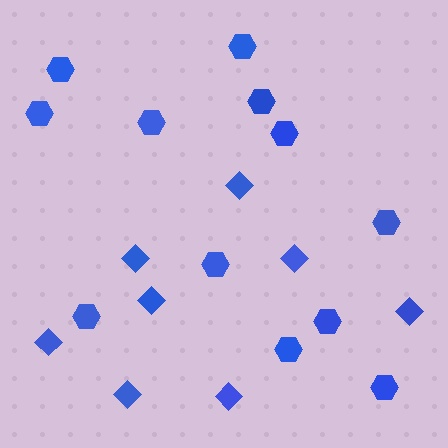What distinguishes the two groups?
There are 2 groups: one group of diamonds (8) and one group of hexagons (12).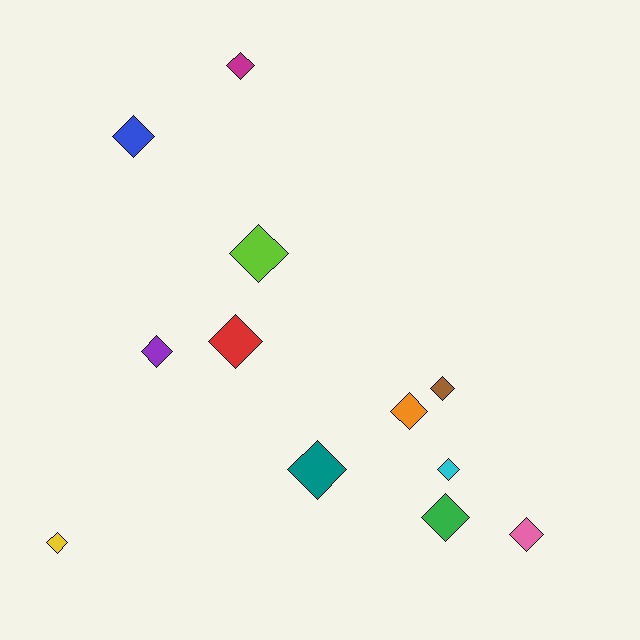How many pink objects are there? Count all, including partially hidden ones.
There is 1 pink object.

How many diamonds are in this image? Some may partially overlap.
There are 12 diamonds.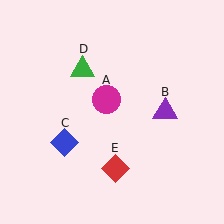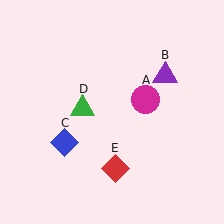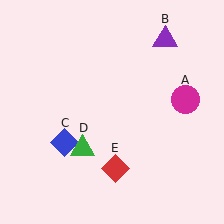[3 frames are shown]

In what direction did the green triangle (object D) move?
The green triangle (object D) moved down.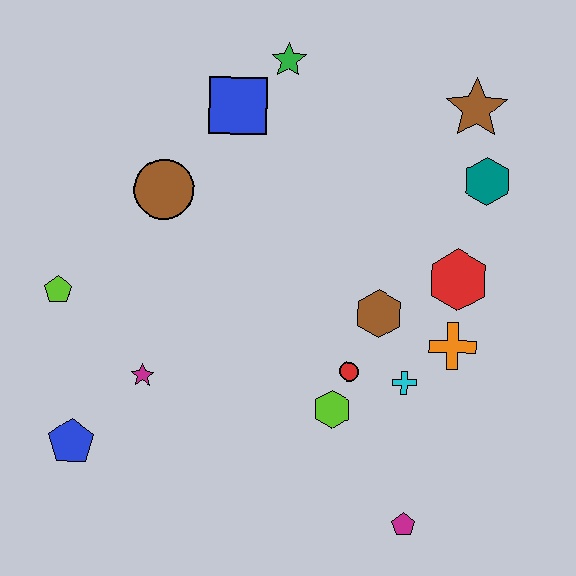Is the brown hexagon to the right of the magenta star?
Yes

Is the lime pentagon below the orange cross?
No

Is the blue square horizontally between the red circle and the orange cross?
No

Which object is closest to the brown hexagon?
The red circle is closest to the brown hexagon.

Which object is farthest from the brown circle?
The magenta pentagon is farthest from the brown circle.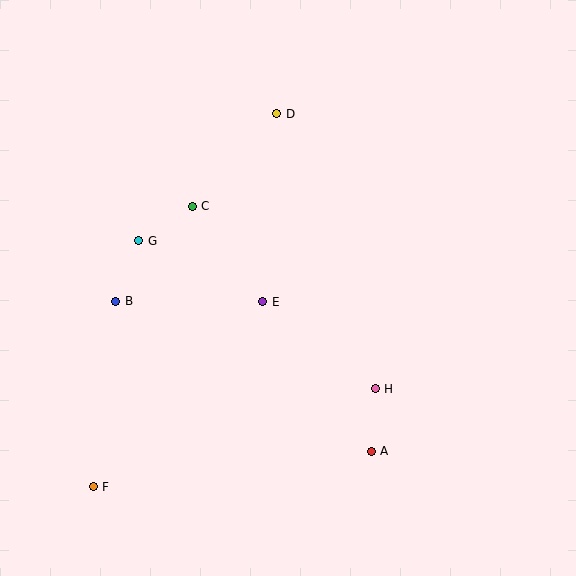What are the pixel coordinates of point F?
Point F is at (93, 487).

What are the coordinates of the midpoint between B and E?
The midpoint between B and E is at (189, 301).